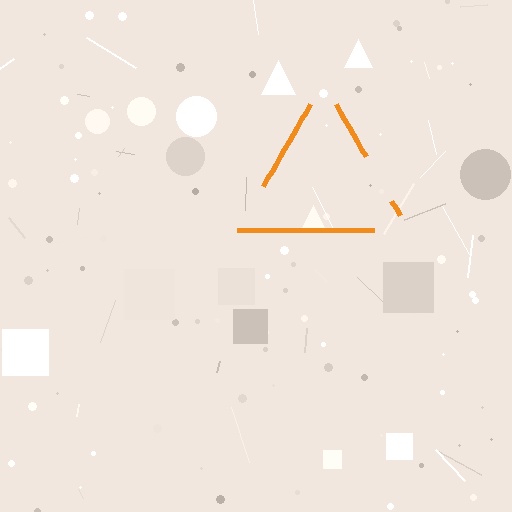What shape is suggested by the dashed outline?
The dashed outline suggests a triangle.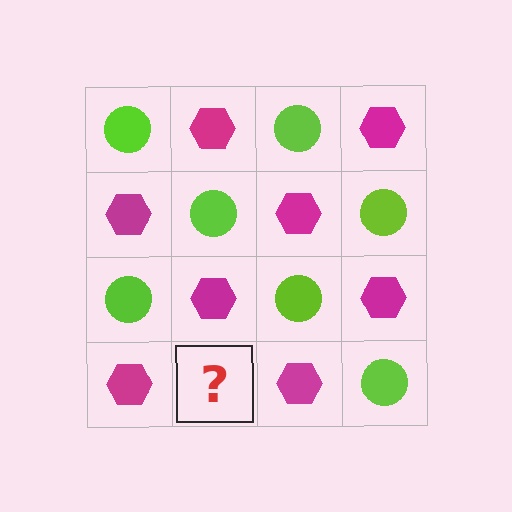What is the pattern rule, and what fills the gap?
The rule is that it alternates lime circle and magenta hexagon in a checkerboard pattern. The gap should be filled with a lime circle.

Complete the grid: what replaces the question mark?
The question mark should be replaced with a lime circle.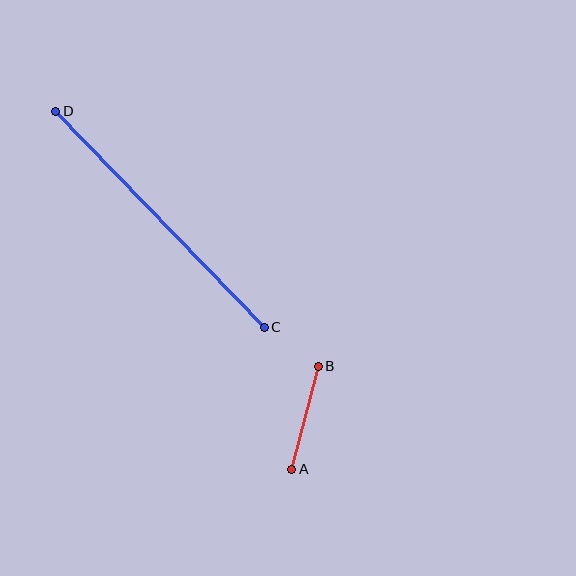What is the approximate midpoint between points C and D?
The midpoint is at approximately (160, 219) pixels.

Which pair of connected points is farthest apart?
Points C and D are farthest apart.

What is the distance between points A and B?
The distance is approximately 106 pixels.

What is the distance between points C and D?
The distance is approximately 300 pixels.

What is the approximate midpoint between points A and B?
The midpoint is at approximately (305, 418) pixels.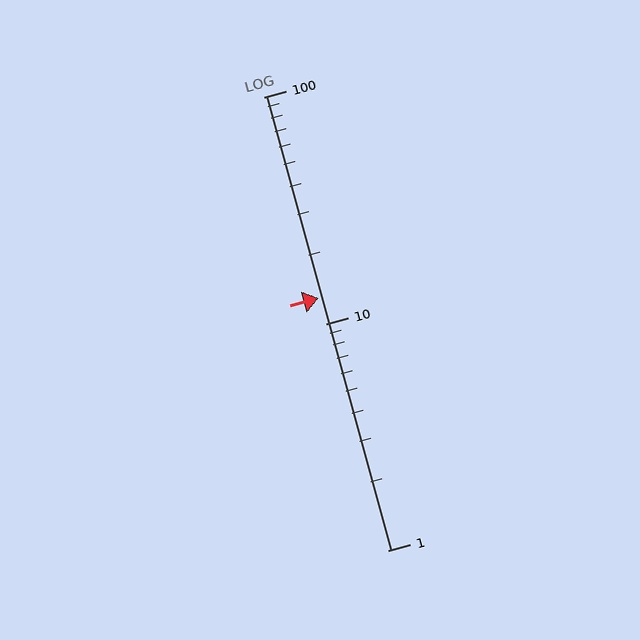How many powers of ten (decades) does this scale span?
The scale spans 2 decades, from 1 to 100.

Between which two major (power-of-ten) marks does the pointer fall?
The pointer is between 10 and 100.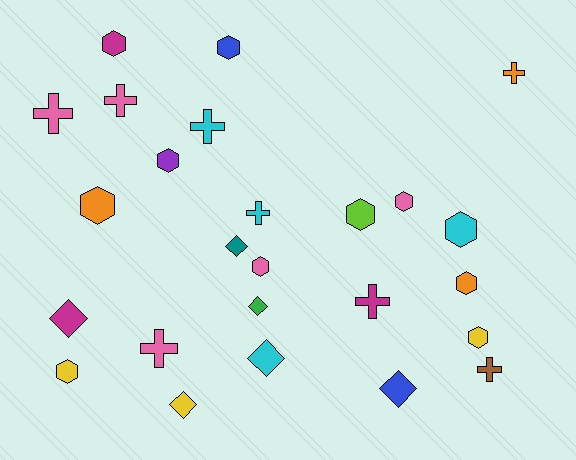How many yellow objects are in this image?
There are 3 yellow objects.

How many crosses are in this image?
There are 8 crosses.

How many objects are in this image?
There are 25 objects.